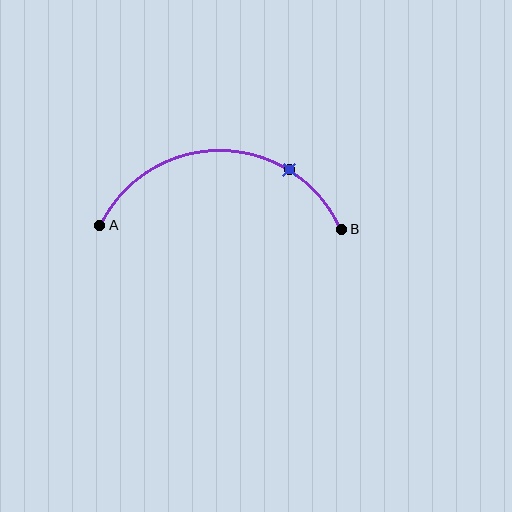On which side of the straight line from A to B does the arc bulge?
The arc bulges above the straight line connecting A and B.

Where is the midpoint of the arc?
The arc midpoint is the point on the curve farthest from the straight line joining A and B. It sits above that line.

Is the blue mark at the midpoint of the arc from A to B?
No. The blue mark lies on the arc but is closer to endpoint B. The arc midpoint would be at the point on the curve equidistant along the arc from both A and B.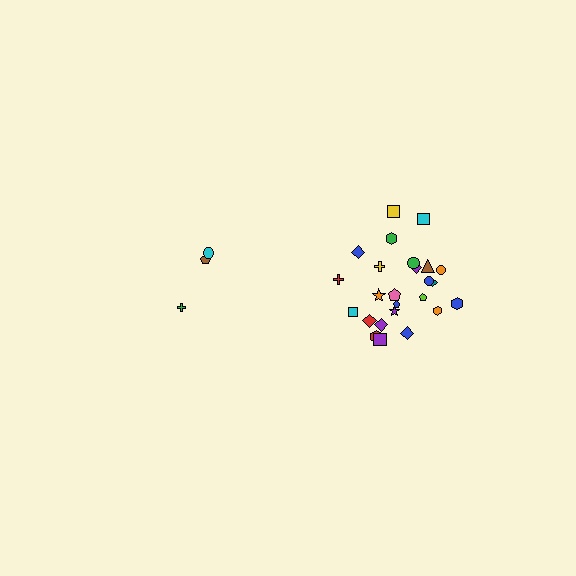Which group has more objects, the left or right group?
The right group.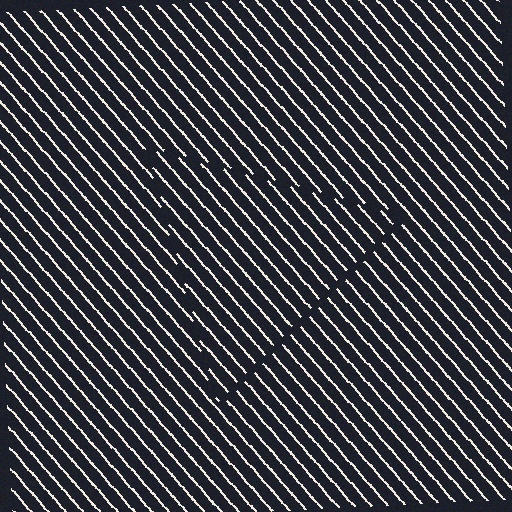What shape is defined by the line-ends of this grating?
An illusory triangle. The interior of the shape contains the same grating, shifted by half a period — the contour is defined by the phase discontinuity where line-ends from the inner and outer gratings abut.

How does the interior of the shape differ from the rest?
The interior of the shape contains the same grating, shifted by half a period — the contour is defined by the phase discontinuity where line-ends from the inner and outer gratings abut.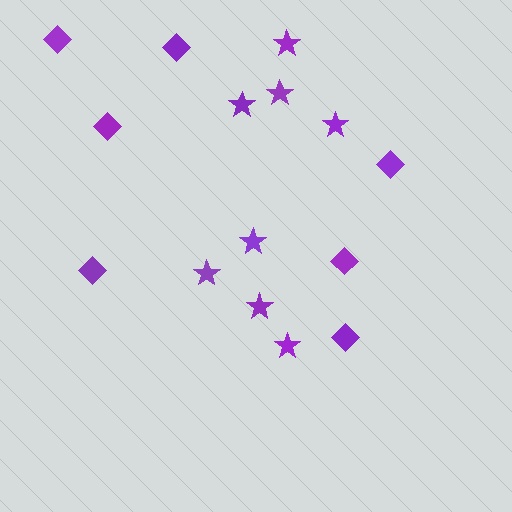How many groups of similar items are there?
There are 2 groups: one group of stars (8) and one group of diamonds (7).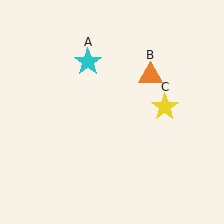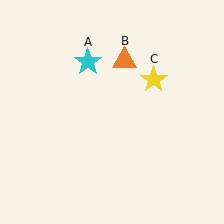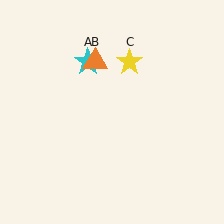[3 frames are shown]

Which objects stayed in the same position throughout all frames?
Cyan star (object A) remained stationary.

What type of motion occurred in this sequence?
The orange triangle (object B), yellow star (object C) rotated counterclockwise around the center of the scene.